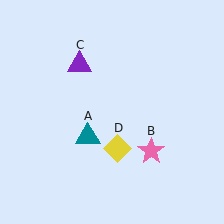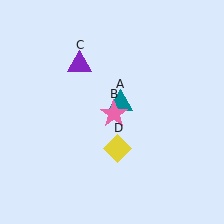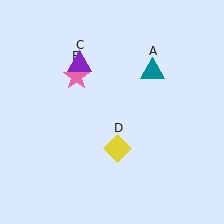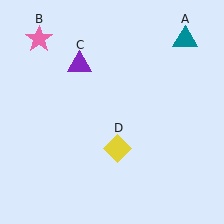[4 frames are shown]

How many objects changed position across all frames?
2 objects changed position: teal triangle (object A), pink star (object B).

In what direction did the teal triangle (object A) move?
The teal triangle (object A) moved up and to the right.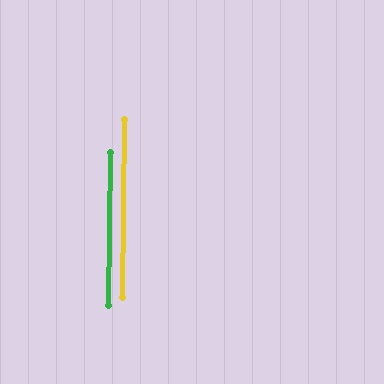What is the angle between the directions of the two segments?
Approximately 0 degrees.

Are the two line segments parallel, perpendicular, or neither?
Parallel — their directions differ by only 0.2°.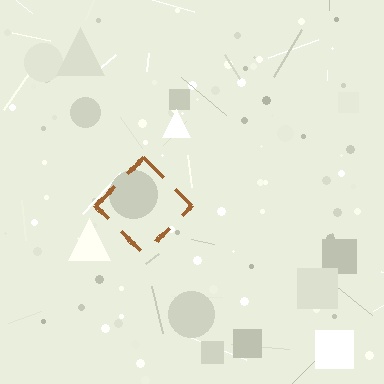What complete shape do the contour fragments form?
The contour fragments form a diamond.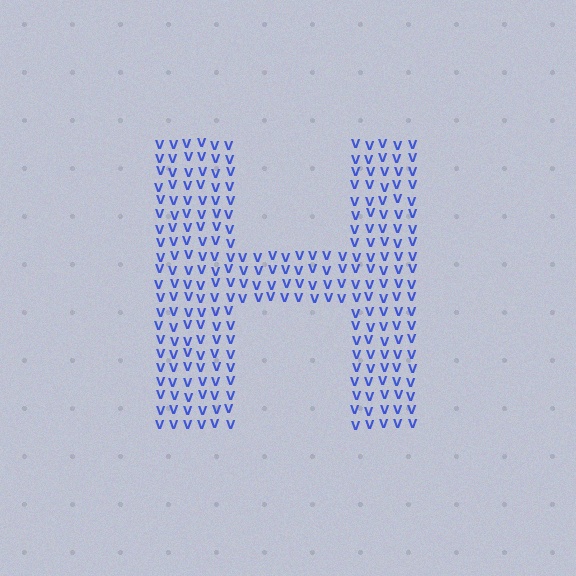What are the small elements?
The small elements are letter V's.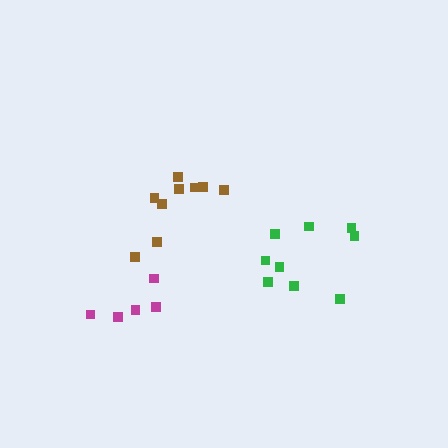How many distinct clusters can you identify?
There are 3 distinct clusters.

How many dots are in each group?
Group 1: 5 dots, Group 2: 9 dots, Group 3: 9 dots (23 total).